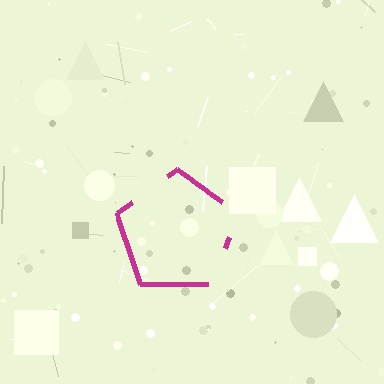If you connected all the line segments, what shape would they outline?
They would outline a pentagon.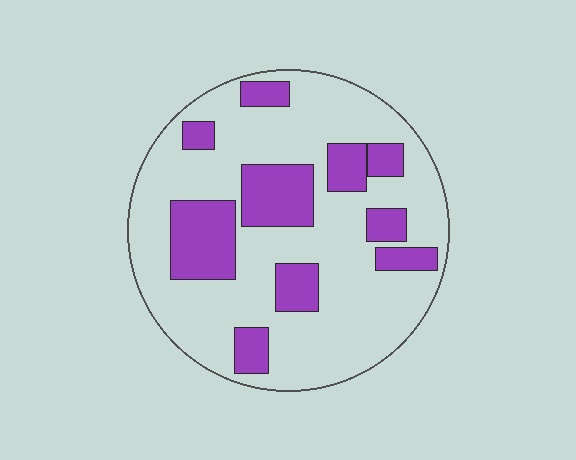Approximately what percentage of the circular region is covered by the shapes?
Approximately 25%.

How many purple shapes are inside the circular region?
10.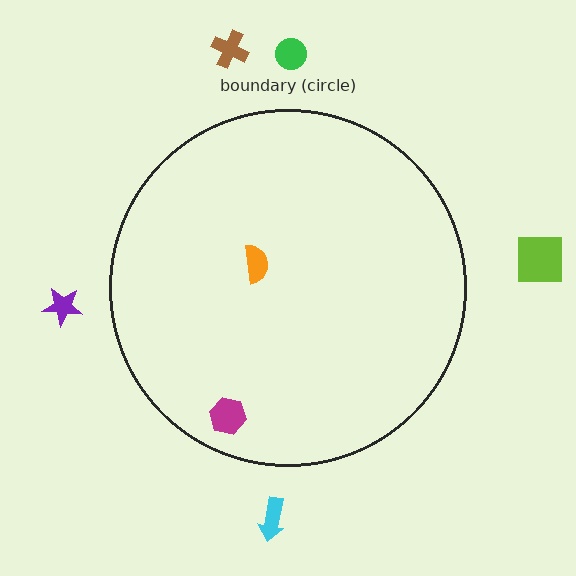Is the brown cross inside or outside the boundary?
Outside.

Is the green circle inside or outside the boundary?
Outside.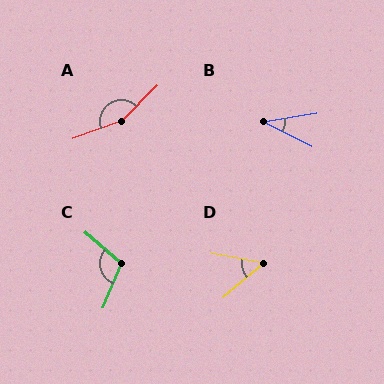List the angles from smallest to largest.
B (35°), D (51°), C (108°), A (155°).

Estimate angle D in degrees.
Approximately 51 degrees.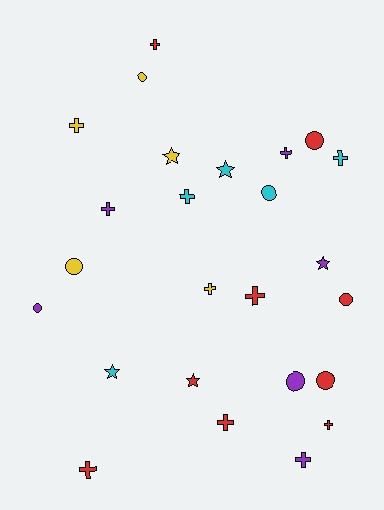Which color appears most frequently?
Red, with 9 objects.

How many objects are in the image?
There are 25 objects.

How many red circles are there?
There are 3 red circles.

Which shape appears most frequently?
Cross, with 12 objects.